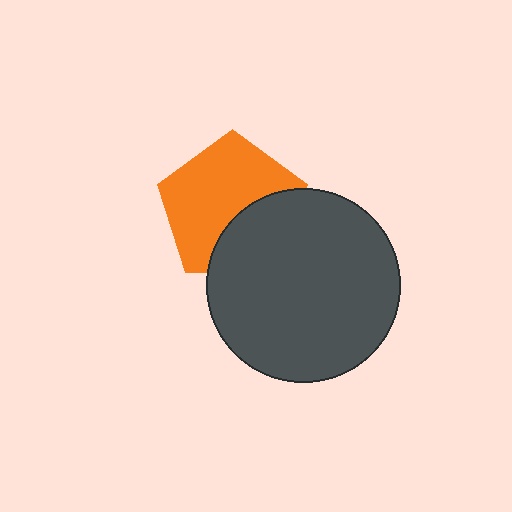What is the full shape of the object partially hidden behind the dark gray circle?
The partially hidden object is an orange pentagon.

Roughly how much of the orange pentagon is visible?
About half of it is visible (roughly 64%).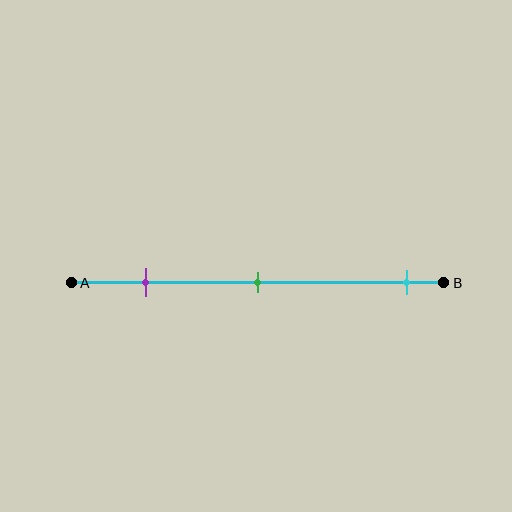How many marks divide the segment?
There are 3 marks dividing the segment.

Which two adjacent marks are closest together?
The purple and green marks are the closest adjacent pair.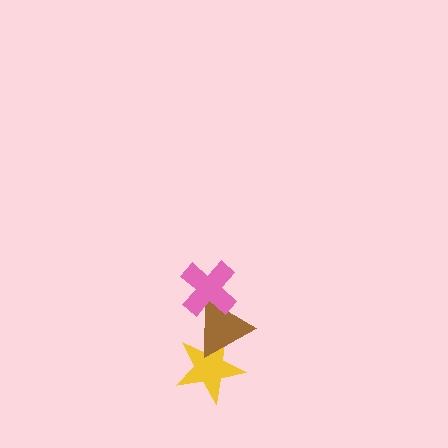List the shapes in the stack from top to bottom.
From top to bottom: the pink cross, the brown triangle, the yellow star.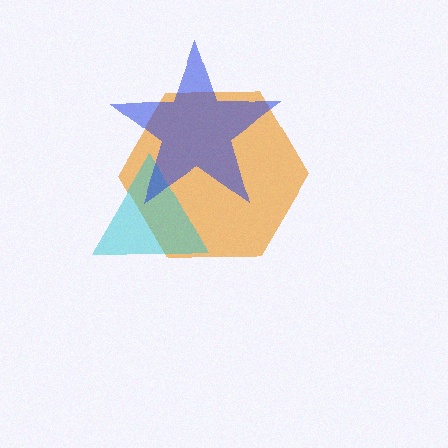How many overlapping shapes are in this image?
There are 3 overlapping shapes in the image.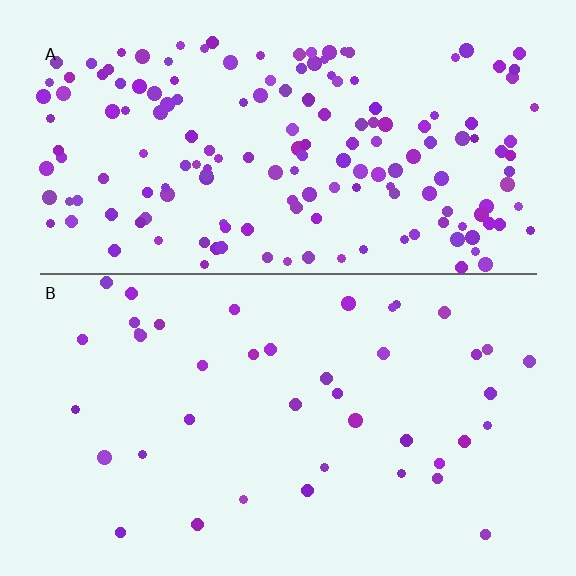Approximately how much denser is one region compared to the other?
Approximately 4.1× — region A over region B.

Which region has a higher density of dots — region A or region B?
A (the top).